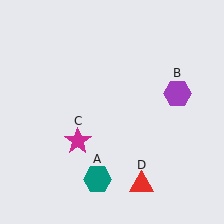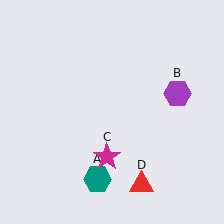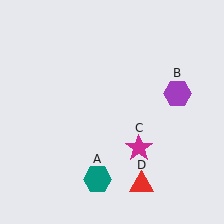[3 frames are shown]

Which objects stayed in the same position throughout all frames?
Teal hexagon (object A) and purple hexagon (object B) and red triangle (object D) remained stationary.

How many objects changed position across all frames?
1 object changed position: magenta star (object C).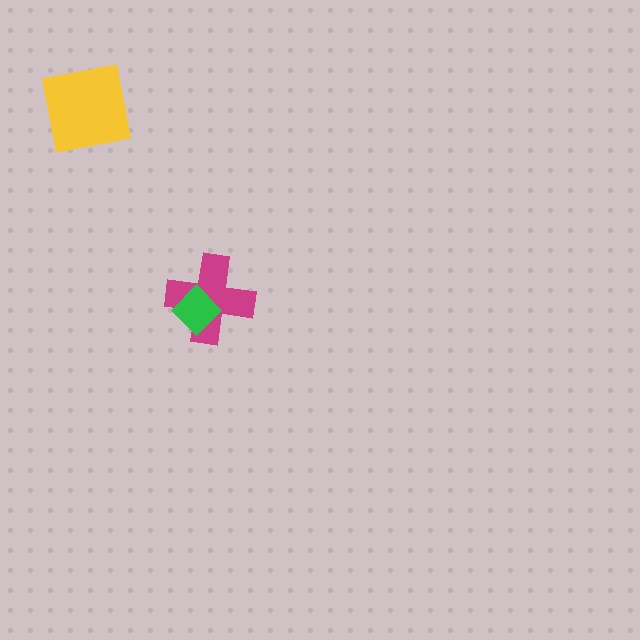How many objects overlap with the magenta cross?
1 object overlaps with the magenta cross.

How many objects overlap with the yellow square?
0 objects overlap with the yellow square.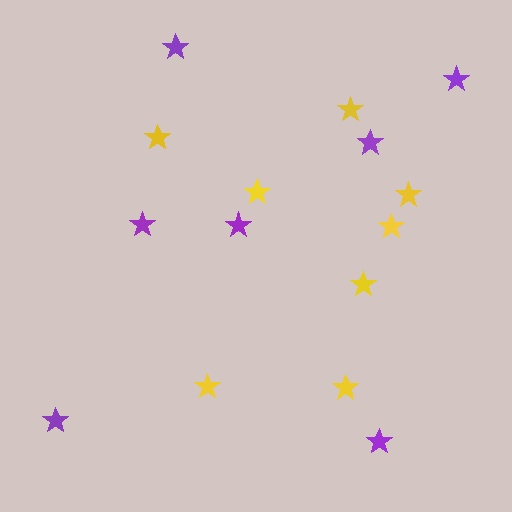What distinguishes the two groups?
There are 2 groups: one group of purple stars (7) and one group of yellow stars (8).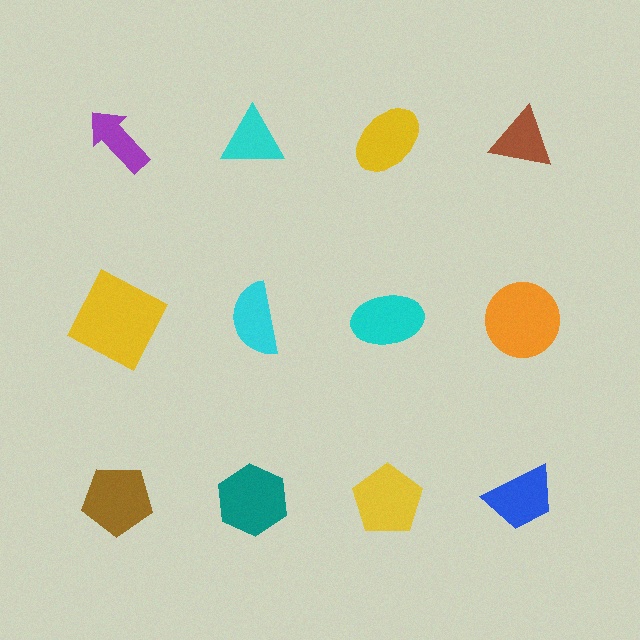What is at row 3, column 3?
A yellow pentagon.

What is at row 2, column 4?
An orange circle.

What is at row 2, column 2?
A cyan semicircle.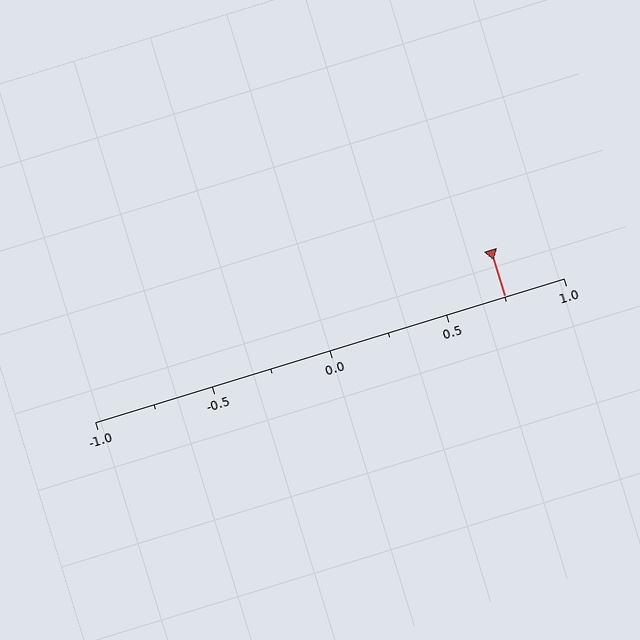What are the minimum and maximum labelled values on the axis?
The axis runs from -1.0 to 1.0.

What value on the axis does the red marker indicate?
The marker indicates approximately 0.75.